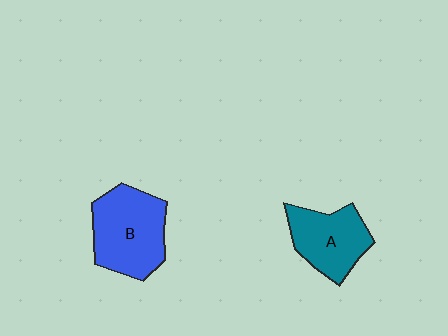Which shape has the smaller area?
Shape A (teal).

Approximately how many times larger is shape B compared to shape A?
Approximately 1.3 times.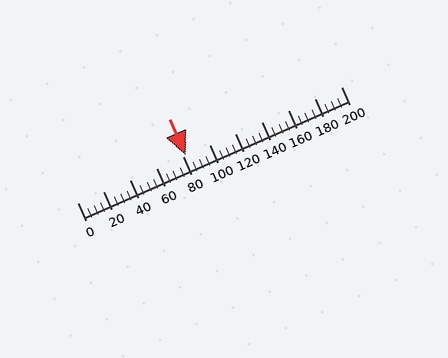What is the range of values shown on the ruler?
The ruler shows values from 0 to 200.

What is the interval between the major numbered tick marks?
The major tick marks are spaced 20 units apart.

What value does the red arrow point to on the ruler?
The red arrow points to approximately 82.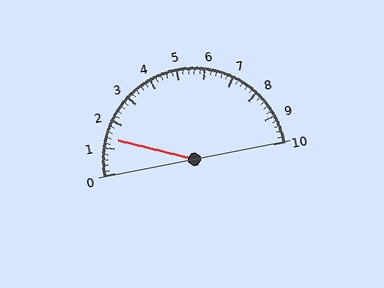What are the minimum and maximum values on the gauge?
The gauge ranges from 0 to 10.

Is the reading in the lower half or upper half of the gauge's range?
The reading is in the lower half of the range (0 to 10).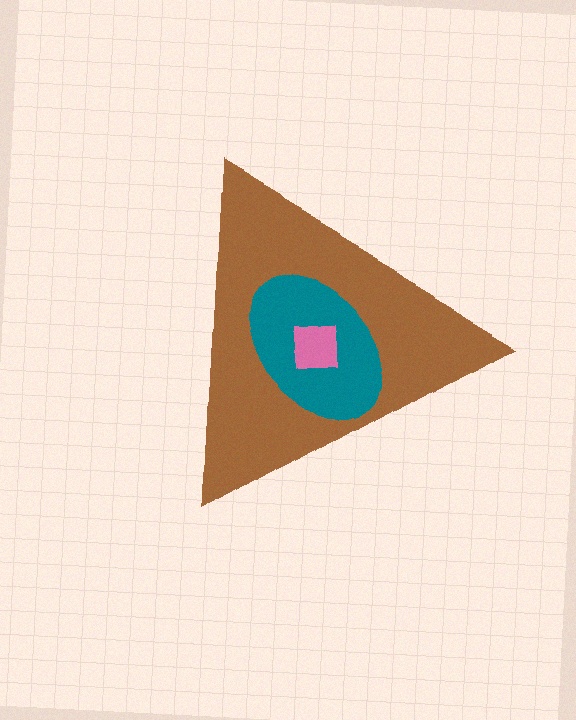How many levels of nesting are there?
3.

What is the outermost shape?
The brown triangle.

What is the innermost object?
The pink square.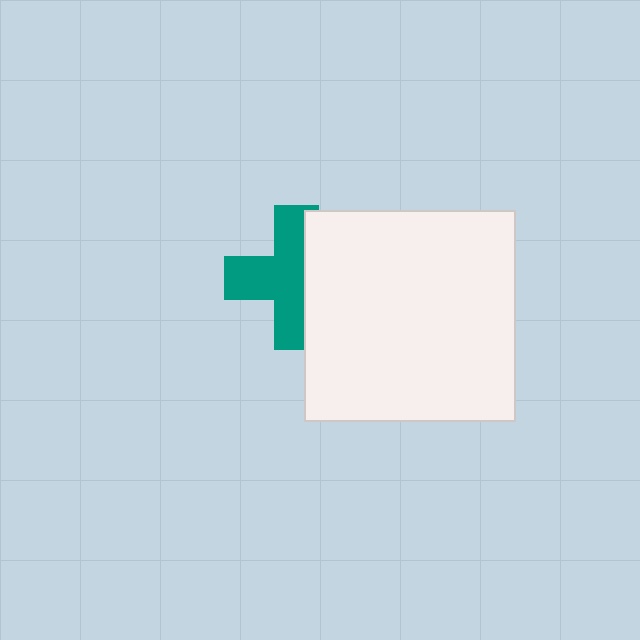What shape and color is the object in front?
The object in front is a white square.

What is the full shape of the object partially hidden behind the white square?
The partially hidden object is a teal cross.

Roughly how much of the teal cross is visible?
About half of it is visible (roughly 60%).